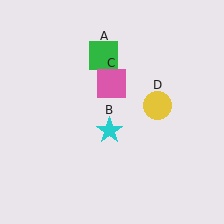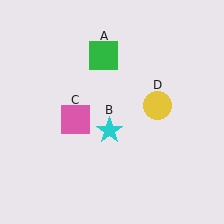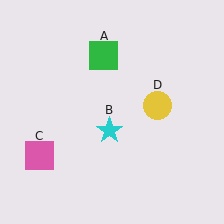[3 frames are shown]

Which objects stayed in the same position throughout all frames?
Green square (object A) and cyan star (object B) and yellow circle (object D) remained stationary.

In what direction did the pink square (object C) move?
The pink square (object C) moved down and to the left.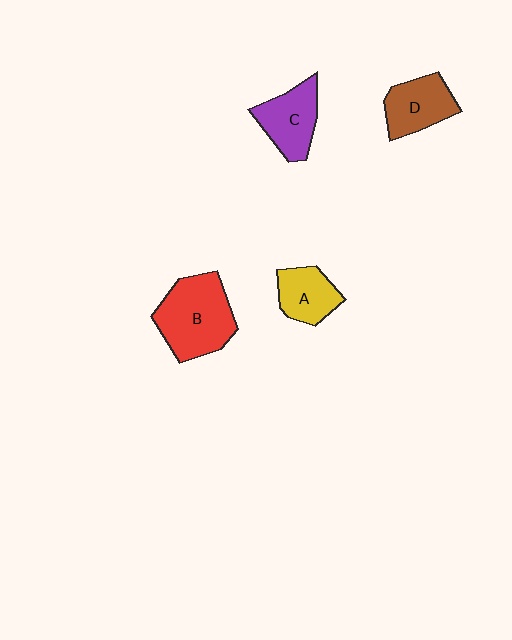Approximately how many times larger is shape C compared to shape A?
Approximately 1.2 times.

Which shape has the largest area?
Shape B (red).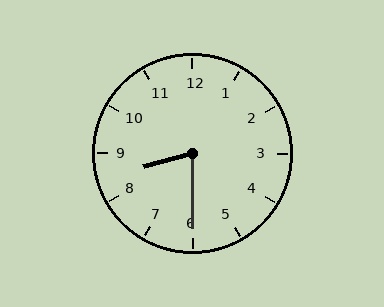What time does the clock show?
8:30.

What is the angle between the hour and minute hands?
Approximately 75 degrees.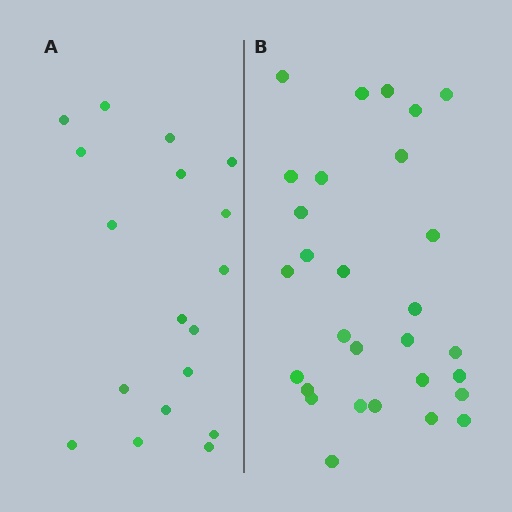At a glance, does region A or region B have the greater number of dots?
Region B (the right region) has more dots.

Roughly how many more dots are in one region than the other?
Region B has roughly 12 or so more dots than region A.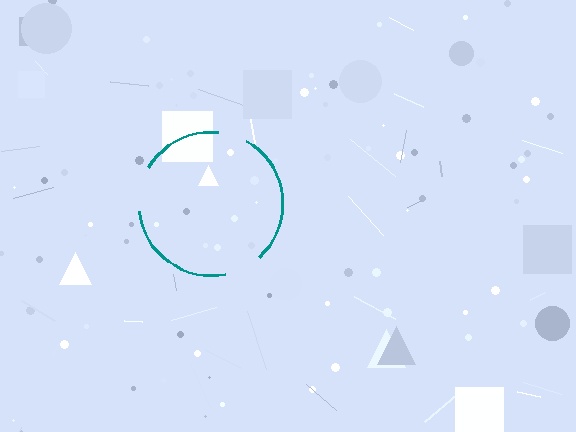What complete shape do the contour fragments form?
The contour fragments form a circle.